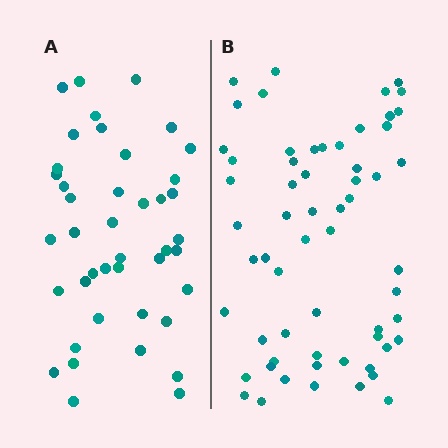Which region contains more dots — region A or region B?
Region B (the right region) has more dots.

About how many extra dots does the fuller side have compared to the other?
Region B has approximately 20 more dots than region A.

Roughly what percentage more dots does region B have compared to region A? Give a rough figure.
About 45% more.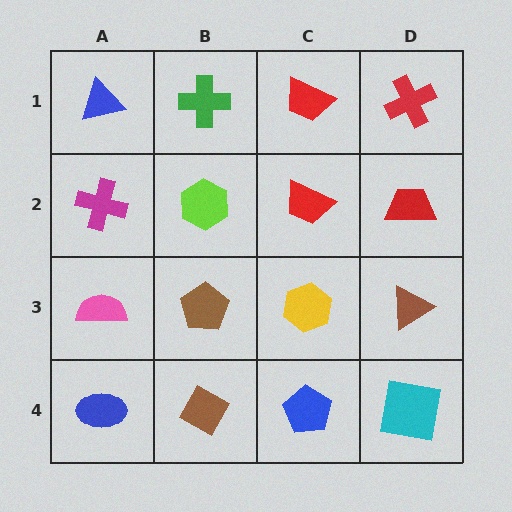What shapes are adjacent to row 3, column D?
A red trapezoid (row 2, column D), a cyan square (row 4, column D), a yellow hexagon (row 3, column C).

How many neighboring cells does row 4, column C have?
3.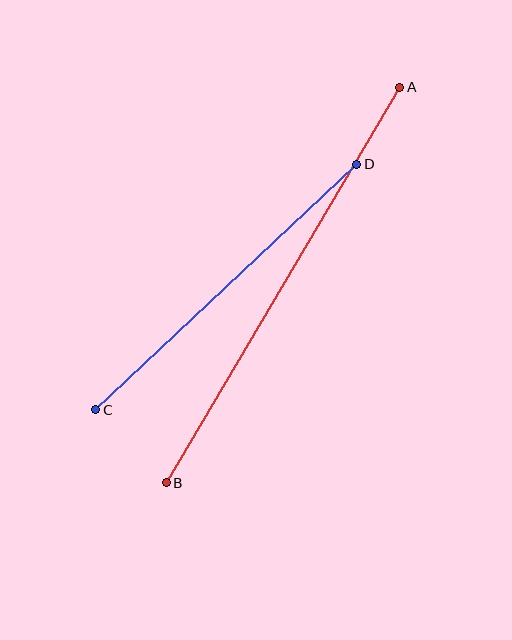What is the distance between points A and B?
The distance is approximately 459 pixels.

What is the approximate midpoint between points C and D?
The midpoint is at approximately (226, 287) pixels.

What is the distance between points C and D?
The distance is approximately 359 pixels.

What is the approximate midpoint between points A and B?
The midpoint is at approximately (283, 285) pixels.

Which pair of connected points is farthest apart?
Points A and B are farthest apart.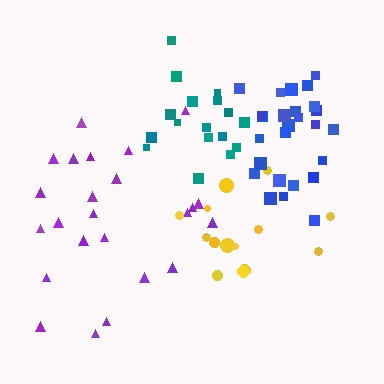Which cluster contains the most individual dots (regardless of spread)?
Blue (26).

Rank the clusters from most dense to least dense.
blue, teal, purple, yellow.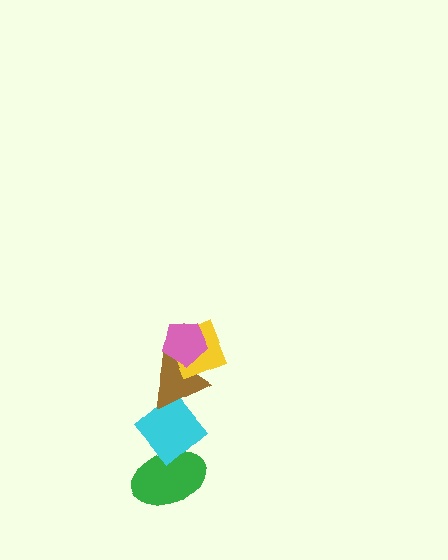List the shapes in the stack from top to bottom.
From top to bottom: the pink pentagon, the yellow diamond, the brown triangle, the cyan diamond, the green ellipse.